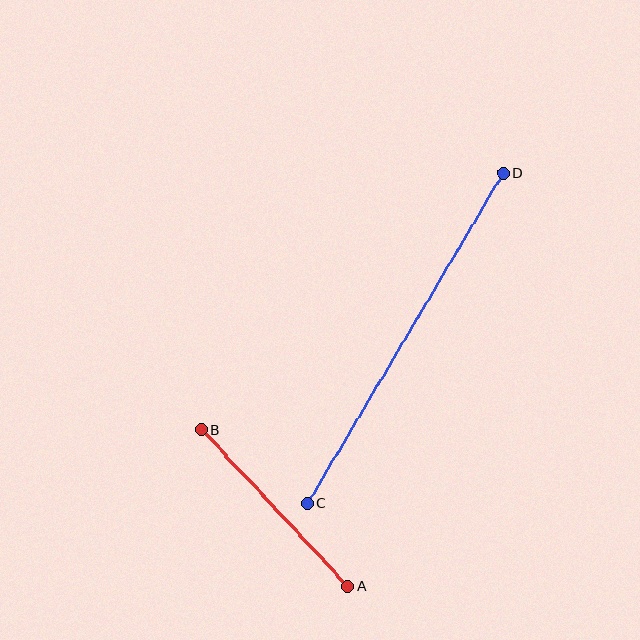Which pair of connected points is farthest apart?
Points C and D are farthest apart.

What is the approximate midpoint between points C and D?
The midpoint is at approximately (405, 338) pixels.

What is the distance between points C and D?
The distance is approximately 384 pixels.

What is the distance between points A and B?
The distance is approximately 214 pixels.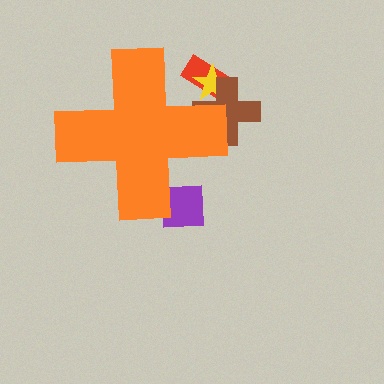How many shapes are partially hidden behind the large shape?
4 shapes are partially hidden.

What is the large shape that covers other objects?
An orange cross.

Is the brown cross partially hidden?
Yes, the brown cross is partially hidden behind the orange cross.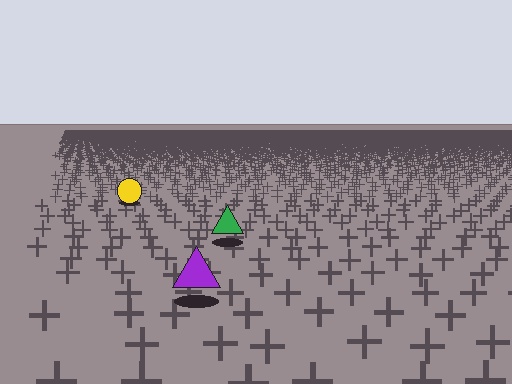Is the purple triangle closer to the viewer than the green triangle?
Yes. The purple triangle is closer — you can tell from the texture gradient: the ground texture is coarser near it.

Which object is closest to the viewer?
The purple triangle is closest. The texture marks near it are larger and more spread out.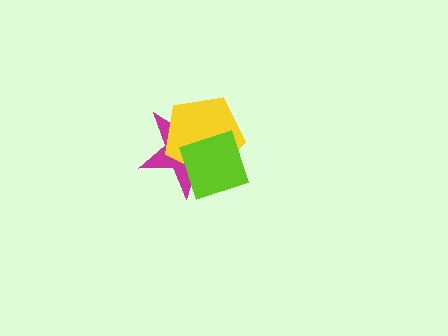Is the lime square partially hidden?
No, no other shape covers it.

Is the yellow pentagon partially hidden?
Yes, it is partially covered by another shape.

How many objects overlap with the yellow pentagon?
2 objects overlap with the yellow pentagon.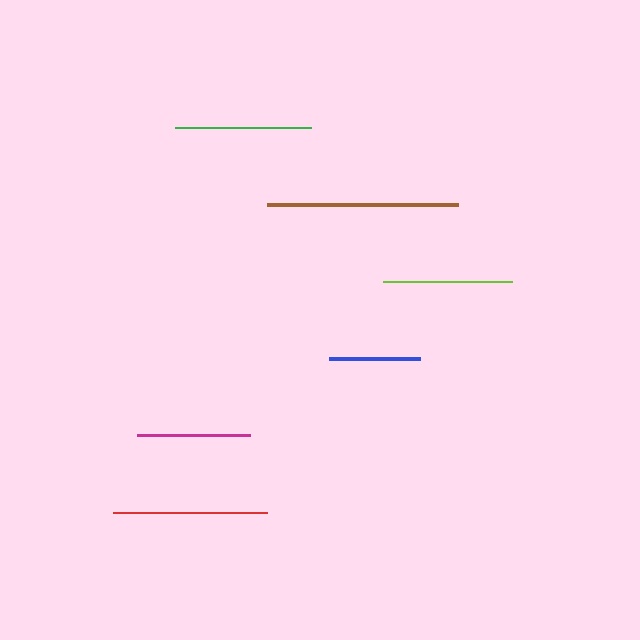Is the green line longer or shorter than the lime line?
The green line is longer than the lime line.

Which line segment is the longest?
The brown line is the longest at approximately 191 pixels.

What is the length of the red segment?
The red segment is approximately 155 pixels long.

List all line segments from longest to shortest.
From longest to shortest: brown, red, green, lime, magenta, blue.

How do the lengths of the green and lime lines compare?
The green and lime lines are approximately the same length.